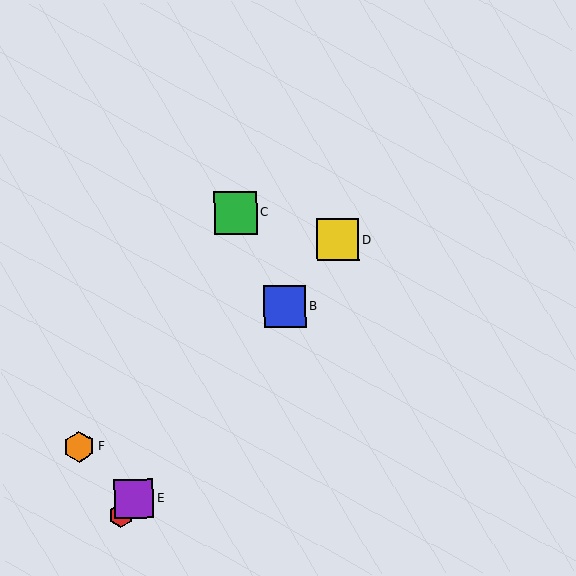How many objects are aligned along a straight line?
4 objects (A, B, D, E) are aligned along a straight line.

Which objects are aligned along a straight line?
Objects A, B, D, E are aligned along a straight line.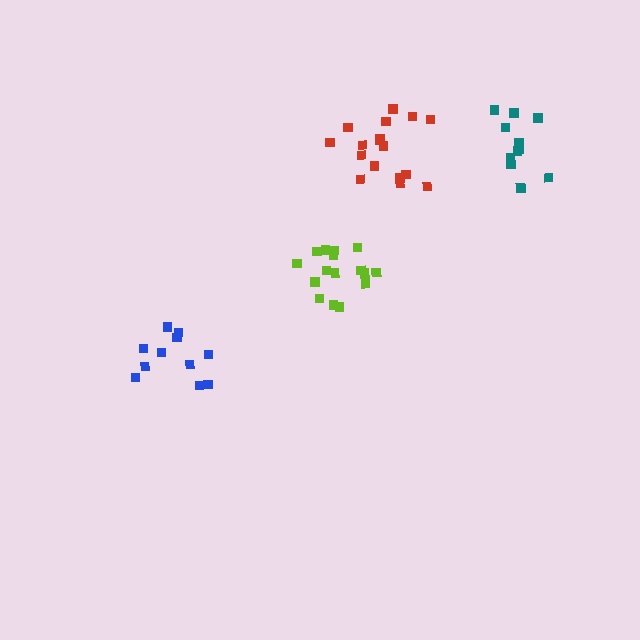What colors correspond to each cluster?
The clusters are colored: lime, red, teal, blue.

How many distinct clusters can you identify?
There are 4 distinct clusters.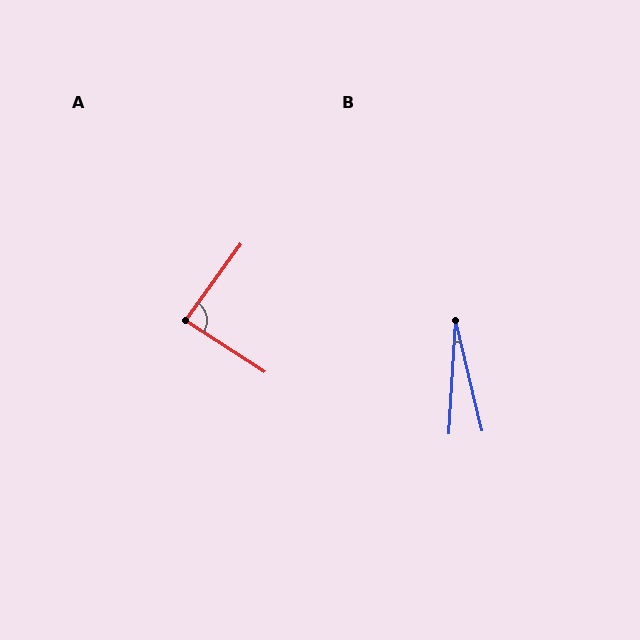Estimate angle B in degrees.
Approximately 17 degrees.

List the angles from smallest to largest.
B (17°), A (87°).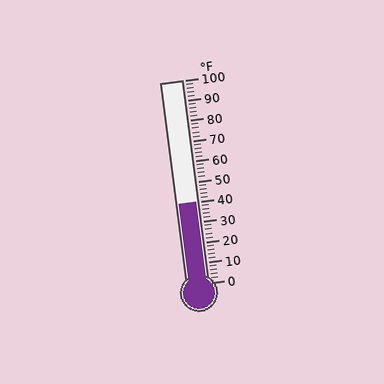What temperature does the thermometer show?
The thermometer shows approximately 40°F.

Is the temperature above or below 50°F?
The temperature is below 50°F.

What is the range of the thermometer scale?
The thermometer scale ranges from 0°F to 100°F.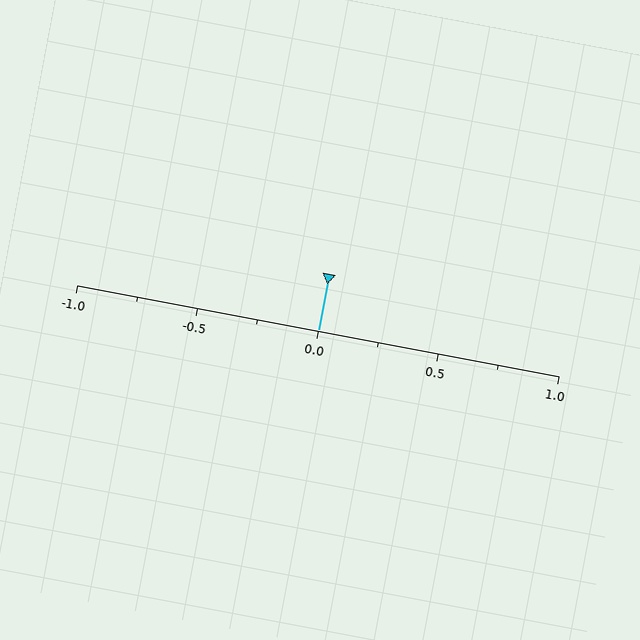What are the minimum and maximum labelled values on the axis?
The axis runs from -1.0 to 1.0.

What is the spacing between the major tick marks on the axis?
The major ticks are spaced 0.5 apart.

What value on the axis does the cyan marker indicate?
The marker indicates approximately 0.